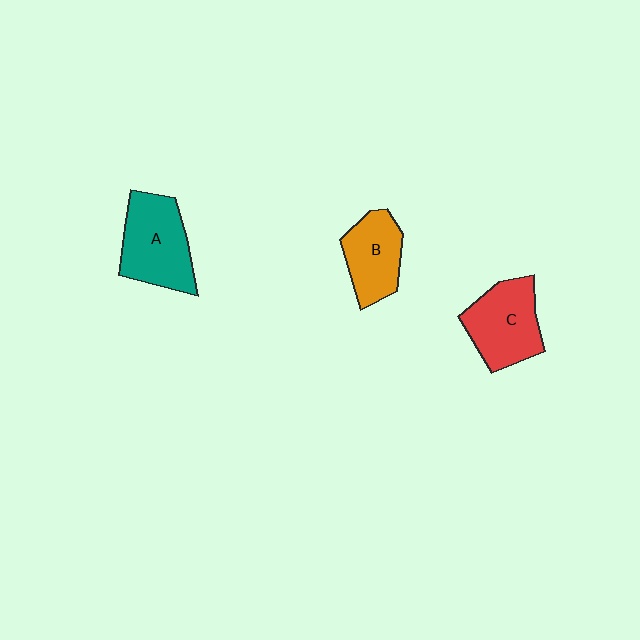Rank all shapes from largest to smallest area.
From largest to smallest: A (teal), C (red), B (orange).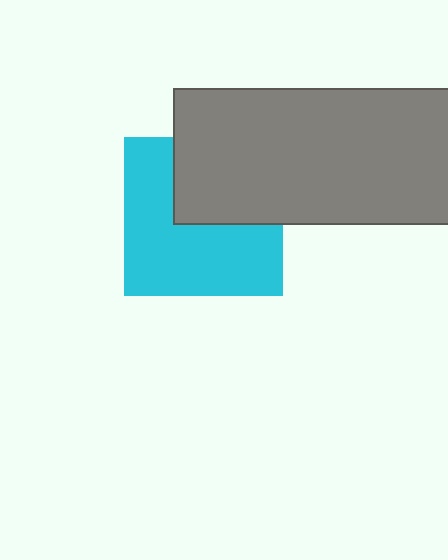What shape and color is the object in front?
The object in front is a gray rectangle.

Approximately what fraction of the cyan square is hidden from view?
Roughly 38% of the cyan square is hidden behind the gray rectangle.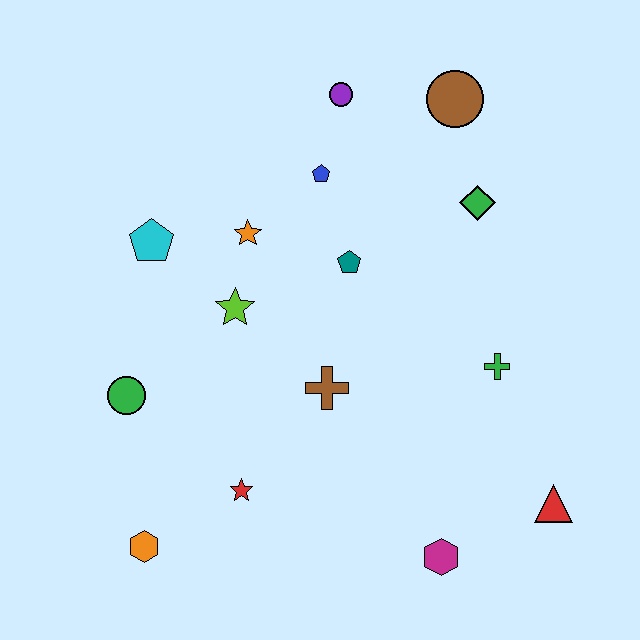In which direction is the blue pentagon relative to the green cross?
The blue pentagon is above the green cross.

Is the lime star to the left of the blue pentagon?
Yes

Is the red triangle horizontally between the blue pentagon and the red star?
No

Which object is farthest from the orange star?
The red triangle is farthest from the orange star.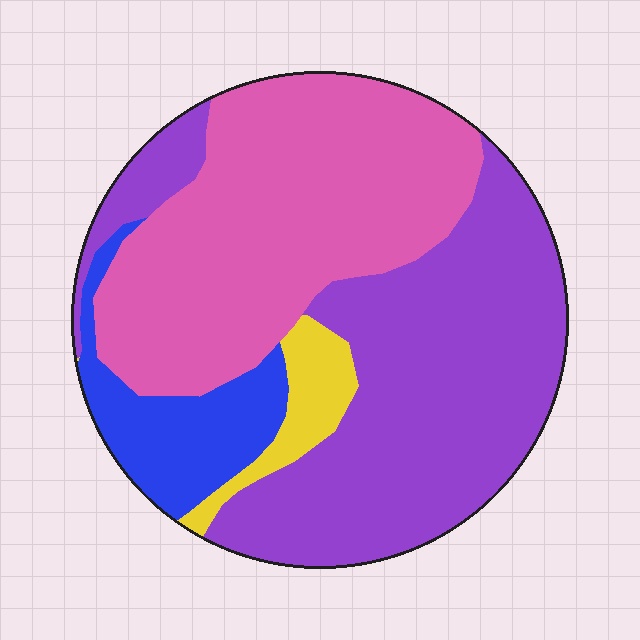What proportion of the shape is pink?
Pink covers 39% of the shape.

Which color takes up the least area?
Yellow, at roughly 5%.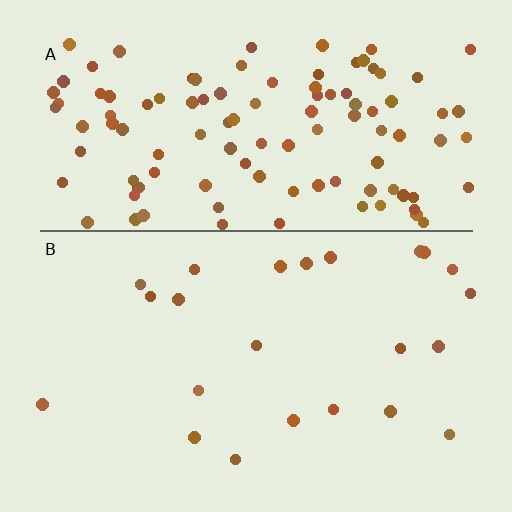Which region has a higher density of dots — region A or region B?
A (the top).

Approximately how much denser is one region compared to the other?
Approximately 5.0× — region A over region B.